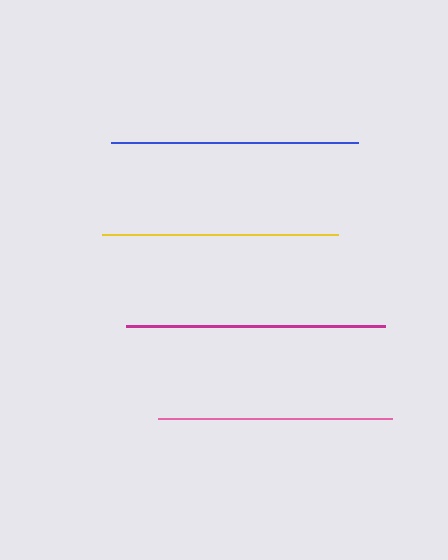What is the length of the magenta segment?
The magenta segment is approximately 259 pixels long.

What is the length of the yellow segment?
The yellow segment is approximately 236 pixels long.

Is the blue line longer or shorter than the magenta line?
The magenta line is longer than the blue line.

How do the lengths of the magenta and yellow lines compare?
The magenta and yellow lines are approximately the same length.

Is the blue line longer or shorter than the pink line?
The blue line is longer than the pink line.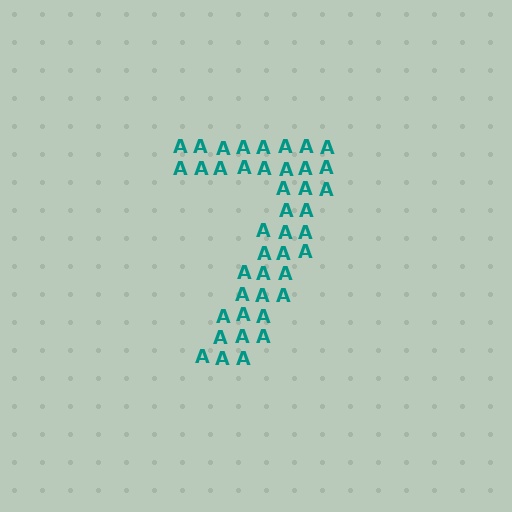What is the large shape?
The large shape is the digit 7.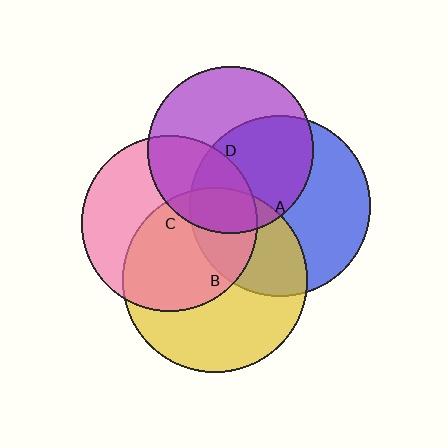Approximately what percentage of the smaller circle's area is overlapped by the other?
Approximately 35%.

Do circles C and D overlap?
Yes.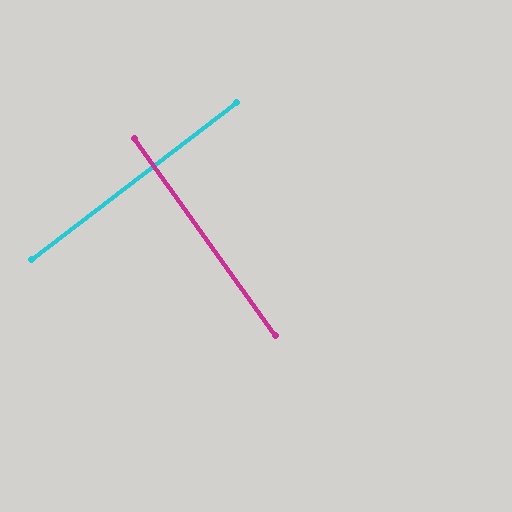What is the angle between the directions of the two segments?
Approximately 88 degrees.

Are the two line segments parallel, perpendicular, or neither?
Perpendicular — they meet at approximately 88°.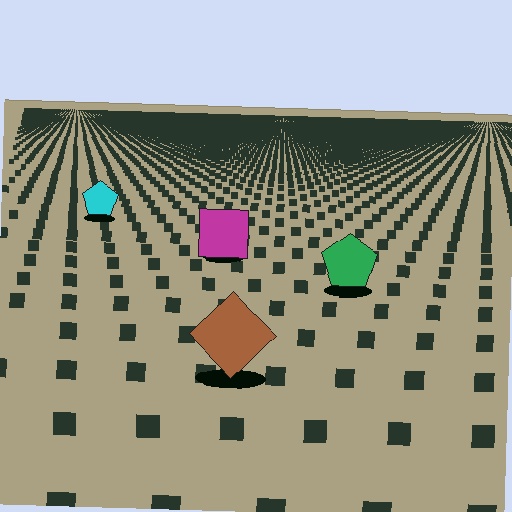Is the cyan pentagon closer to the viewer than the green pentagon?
No. The green pentagon is closer — you can tell from the texture gradient: the ground texture is coarser near it.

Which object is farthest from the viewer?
The cyan pentagon is farthest from the viewer. It appears smaller and the ground texture around it is denser.